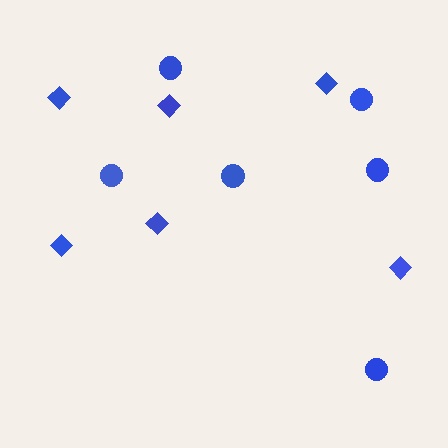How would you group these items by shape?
There are 2 groups: one group of diamonds (6) and one group of circles (6).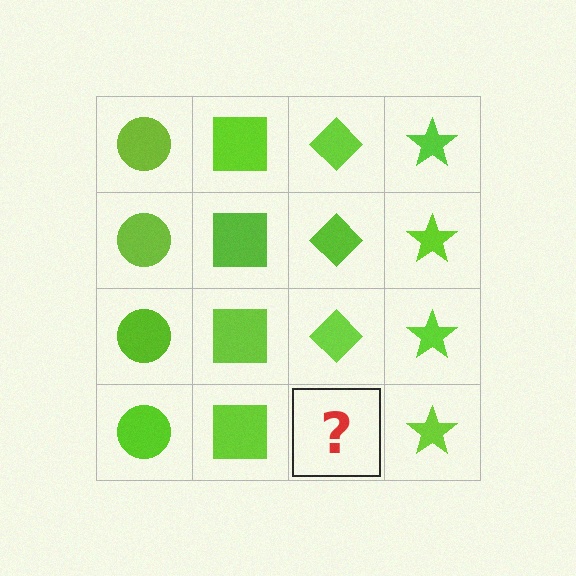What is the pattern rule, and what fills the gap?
The rule is that each column has a consistent shape. The gap should be filled with a lime diamond.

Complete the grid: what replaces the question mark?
The question mark should be replaced with a lime diamond.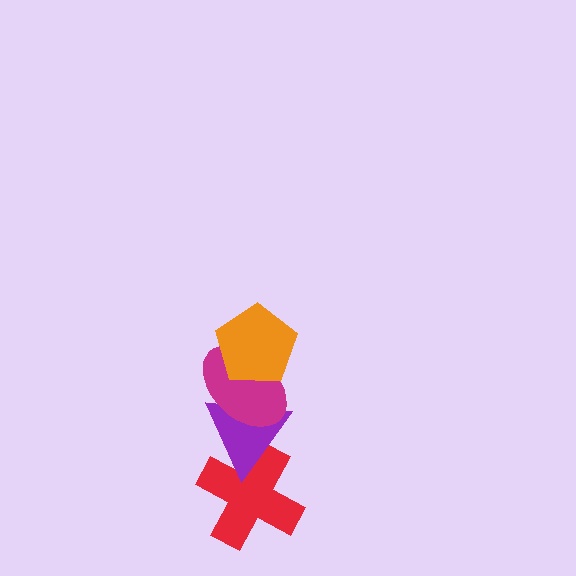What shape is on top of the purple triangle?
The magenta ellipse is on top of the purple triangle.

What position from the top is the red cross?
The red cross is 4th from the top.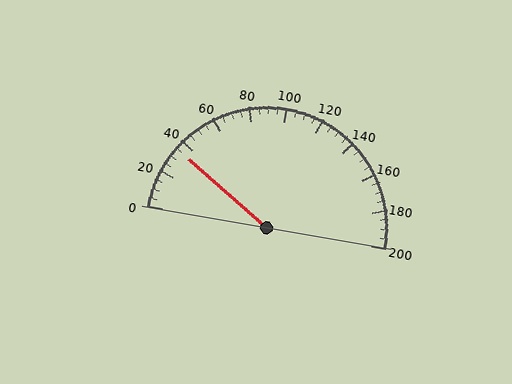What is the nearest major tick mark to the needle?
The nearest major tick mark is 40.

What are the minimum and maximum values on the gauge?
The gauge ranges from 0 to 200.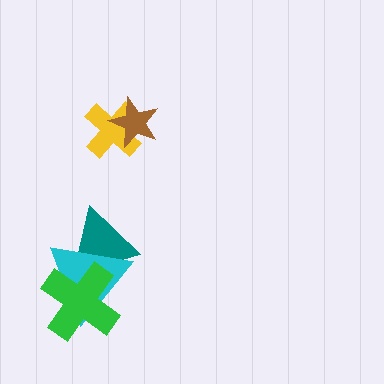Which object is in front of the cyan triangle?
The green cross is in front of the cyan triangle.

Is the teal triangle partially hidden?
Yes, it is partially covered by another shape.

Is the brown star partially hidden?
No, no other shape covers it.